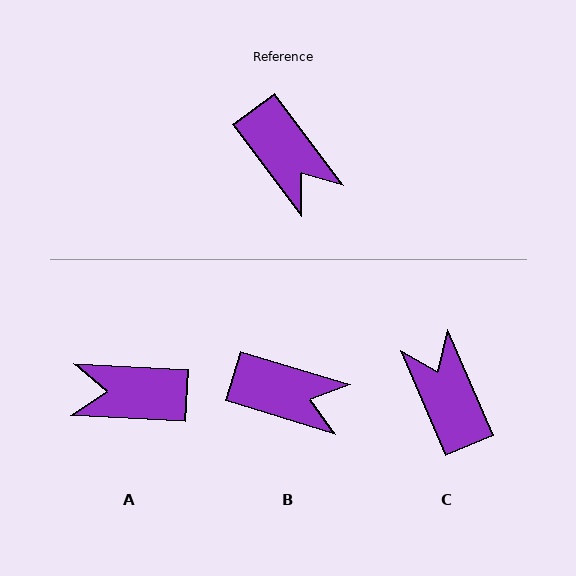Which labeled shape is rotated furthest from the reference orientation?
C, about 166 degrees away.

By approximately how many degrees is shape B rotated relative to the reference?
Approximately 36 degrees counter-clockwise.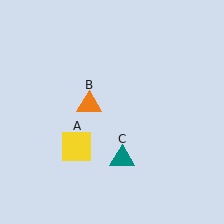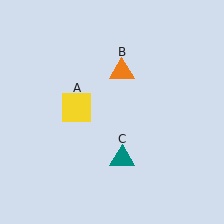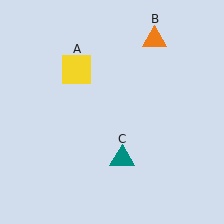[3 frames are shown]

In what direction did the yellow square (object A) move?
The yellow square (object A) moved up.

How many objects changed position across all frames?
2 objects changed position: yellow square (object A), orange triangle (object B).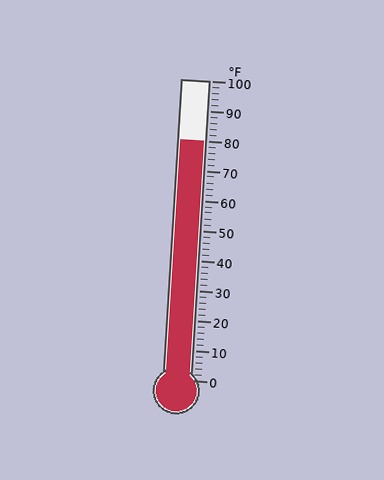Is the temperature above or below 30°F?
The temperature is above 30°F.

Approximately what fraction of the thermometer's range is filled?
The thermometer is filled to approximately 80% of its range.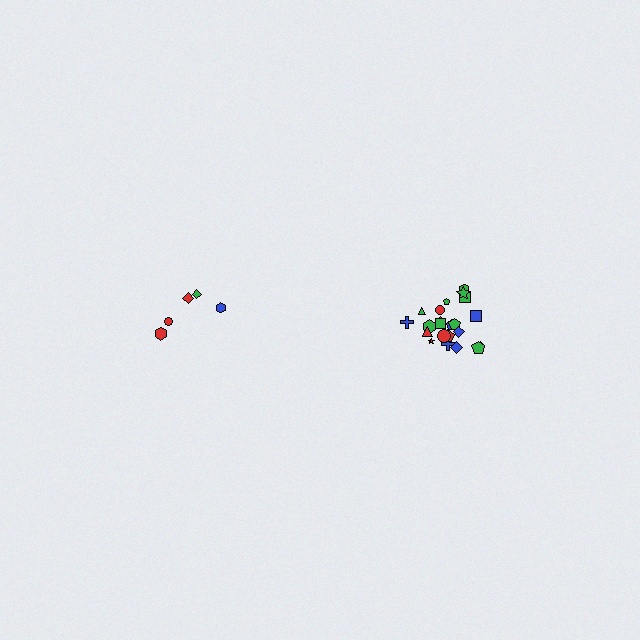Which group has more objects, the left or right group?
The right group.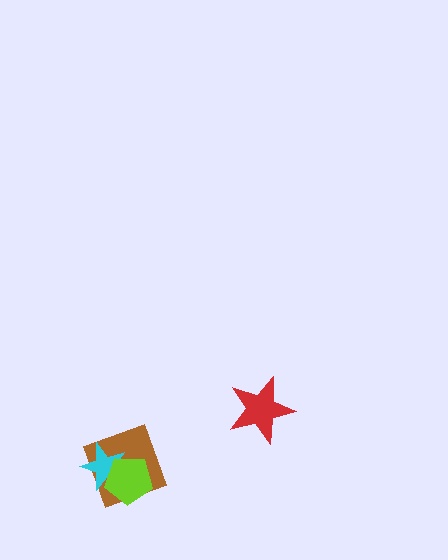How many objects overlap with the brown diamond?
2 objects overlap with the brown diamond.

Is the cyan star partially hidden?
Yes, it is partially covered by another shape.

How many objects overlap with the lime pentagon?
2 objects overlap with the lime pentagon.